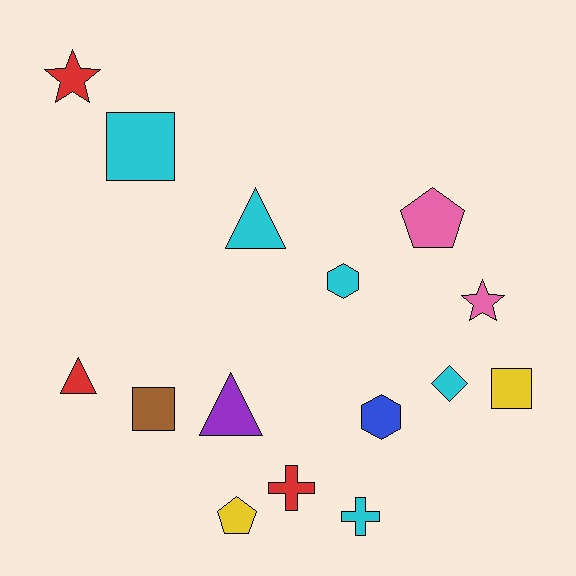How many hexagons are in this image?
There are 2 hexagons.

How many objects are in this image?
There are 15 objects.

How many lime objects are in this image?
There are no lime objects.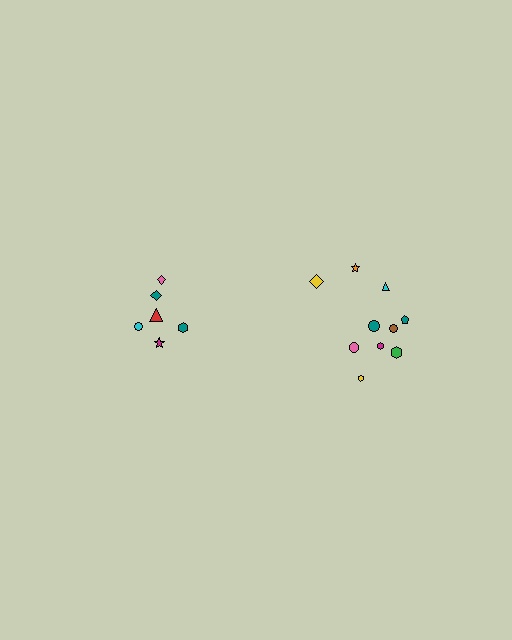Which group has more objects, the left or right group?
The right group.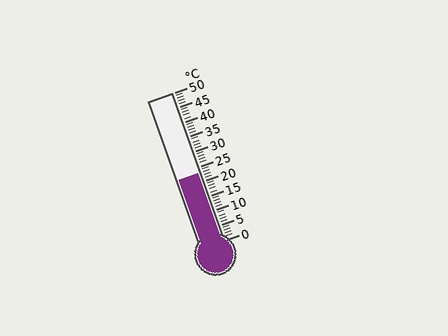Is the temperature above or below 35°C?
The temperature is below 35°C.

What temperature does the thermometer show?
The thermometer shows approximately 23°C.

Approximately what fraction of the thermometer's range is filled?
The thermometer is filled to approximately 45% of its range.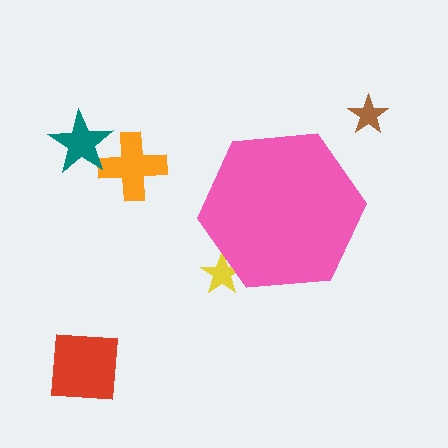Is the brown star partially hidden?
No, the brown star is fully visible.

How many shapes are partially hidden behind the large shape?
1 shape is partially hidden.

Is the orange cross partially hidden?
No, the orange cross is fully visible.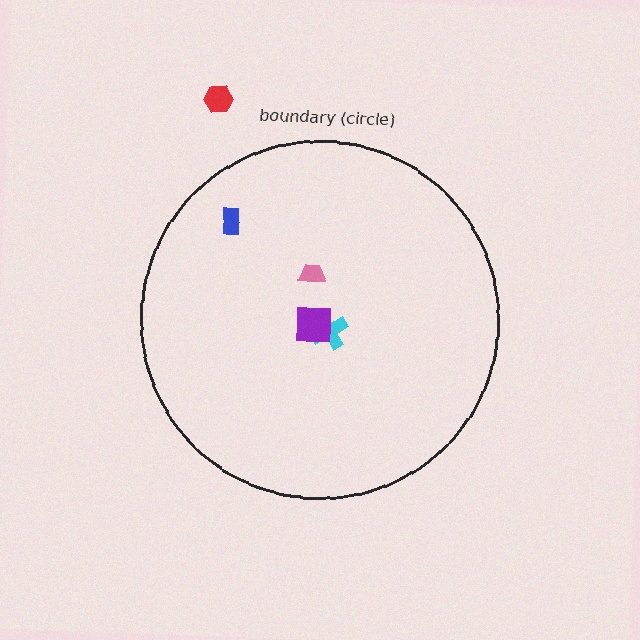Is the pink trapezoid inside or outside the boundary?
Inside.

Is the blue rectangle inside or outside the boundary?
Inside.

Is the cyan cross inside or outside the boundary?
Inside.